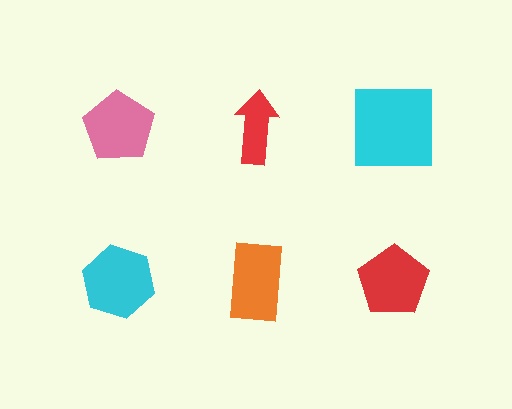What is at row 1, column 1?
A pink pentagon.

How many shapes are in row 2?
3 shapes.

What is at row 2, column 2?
An orange rectangle.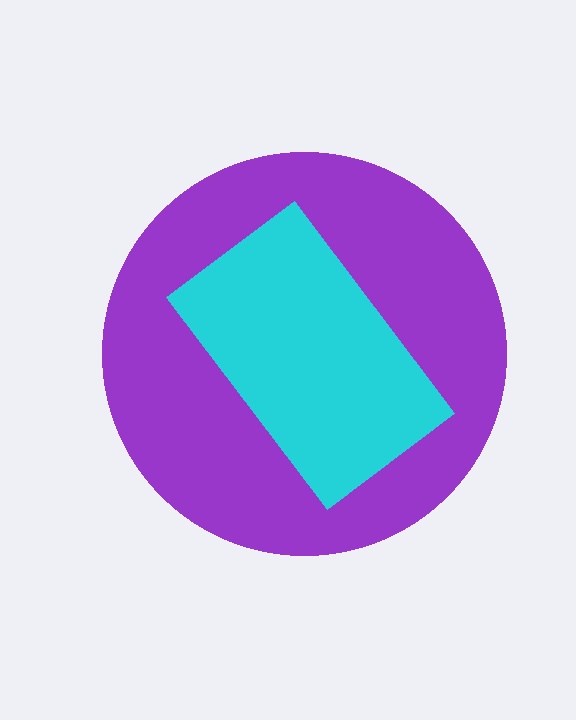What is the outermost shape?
The purple circle.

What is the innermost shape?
The cyan rectangle.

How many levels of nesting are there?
2.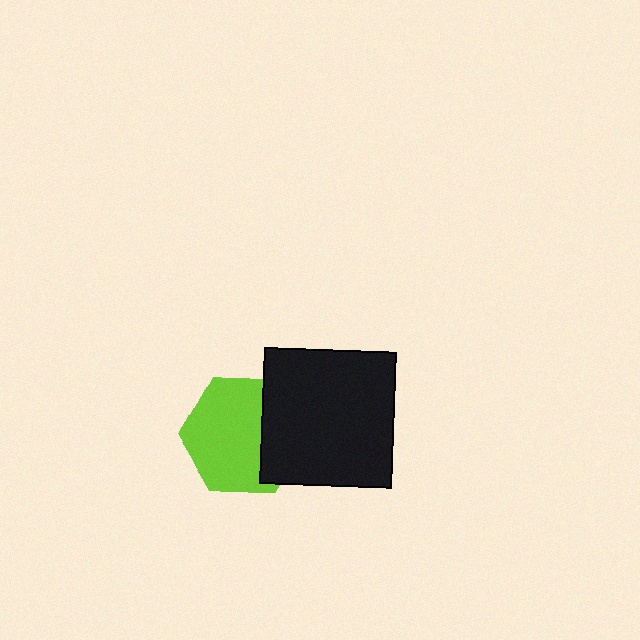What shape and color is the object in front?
The object in front is a black rectangle.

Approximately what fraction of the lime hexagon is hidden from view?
Roughly 31% of the lime hexagon is hidden behind the black rectangle.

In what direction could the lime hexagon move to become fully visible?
The lime hexagon could move left. That would shift it out from behind the black rectangle entirely.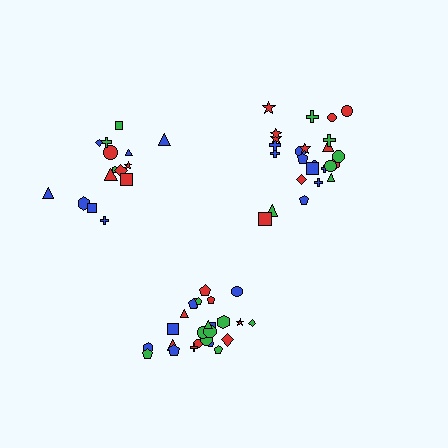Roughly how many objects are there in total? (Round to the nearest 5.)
Roughly 65 objects in total.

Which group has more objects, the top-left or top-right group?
The top-right group.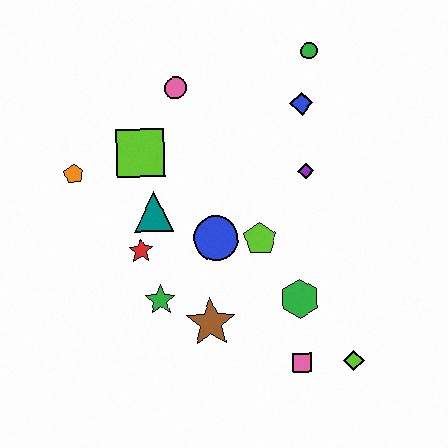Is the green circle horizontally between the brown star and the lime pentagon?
No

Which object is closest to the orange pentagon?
The lime square is closest to the orange pentagon.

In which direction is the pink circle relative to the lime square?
The pink circle is above the lime square.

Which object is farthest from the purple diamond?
The orange pentagon is farthest from the purple diamond.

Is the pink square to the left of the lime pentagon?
No